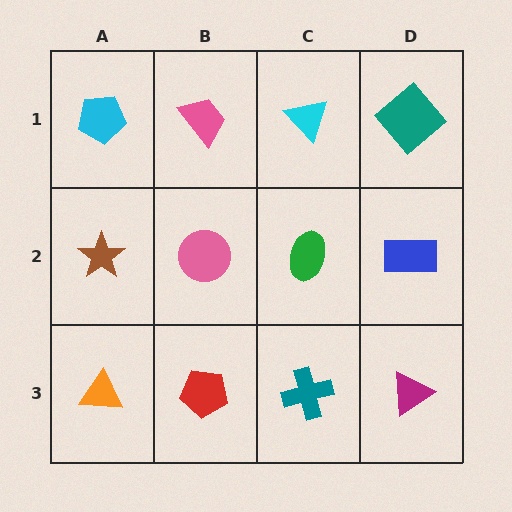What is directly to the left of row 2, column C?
A pink circle.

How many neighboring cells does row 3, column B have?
3.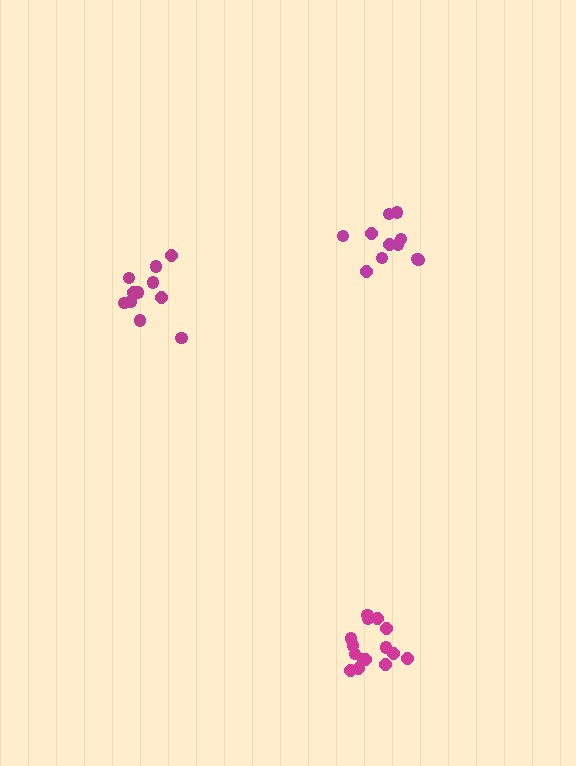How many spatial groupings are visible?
There are 3 spatial groupings.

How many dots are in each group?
Group 1: 11 dots, Group 2: 15 dots, Group 3: 11 dots (37 total).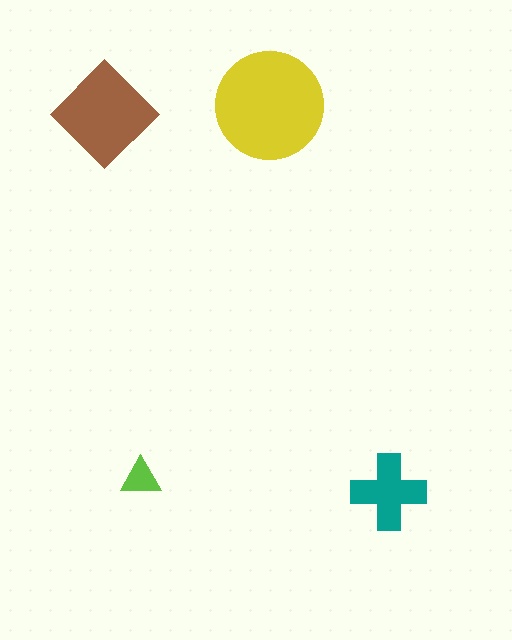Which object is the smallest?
The lime triangle.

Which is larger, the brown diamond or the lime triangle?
The brown diamond.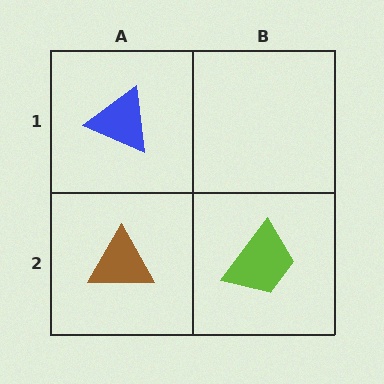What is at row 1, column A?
A blue triangle.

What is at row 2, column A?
A brown triangle.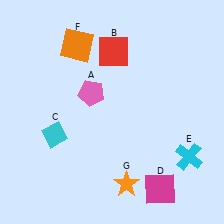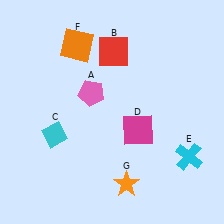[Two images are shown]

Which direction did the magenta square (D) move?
The magenta square (D) moved up.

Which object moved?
The magenta square (D) moved up.